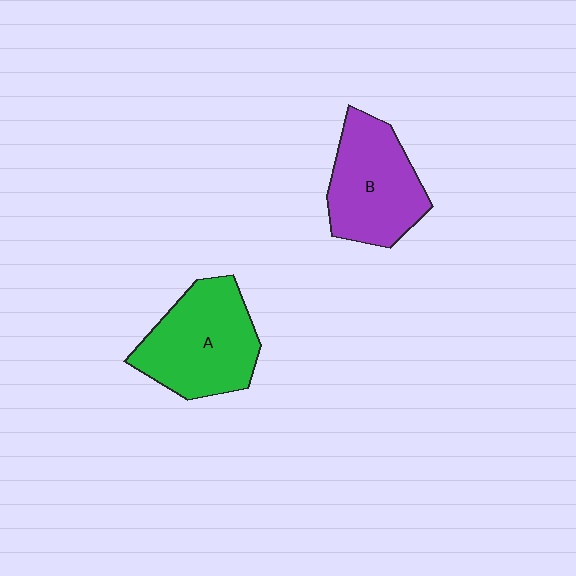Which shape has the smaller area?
Shape B (purple).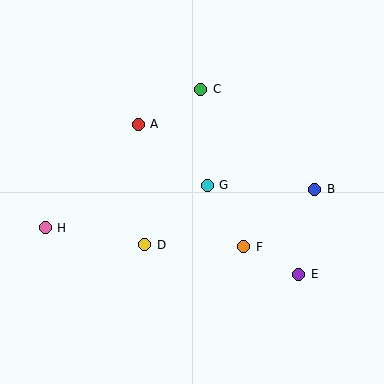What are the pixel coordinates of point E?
Point E is at (299, 274).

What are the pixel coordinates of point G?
Point G is at (207, 185).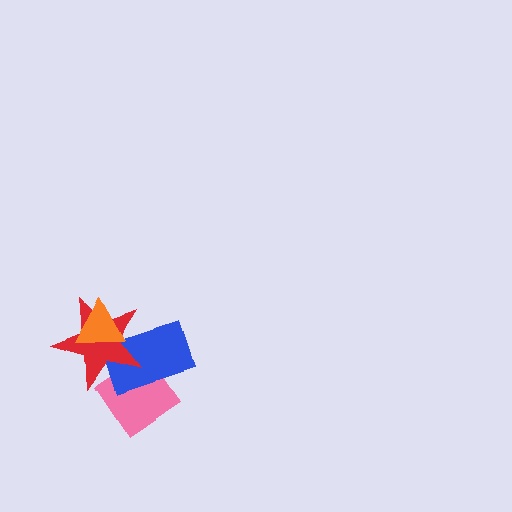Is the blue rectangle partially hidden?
Yes, it is partially covered by another shape.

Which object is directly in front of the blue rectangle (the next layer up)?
The red star is directly in front of the blue rectangle.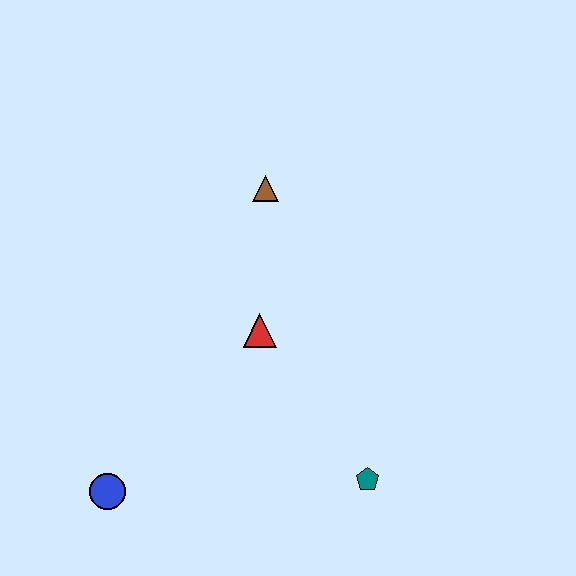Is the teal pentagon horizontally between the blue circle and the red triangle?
No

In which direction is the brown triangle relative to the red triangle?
The brown triangle is above the red triangle.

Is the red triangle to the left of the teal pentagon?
Yes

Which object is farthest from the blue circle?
The brown triangle is farthest from the blue circle.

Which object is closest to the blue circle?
The red triangle is closest to the blue circle.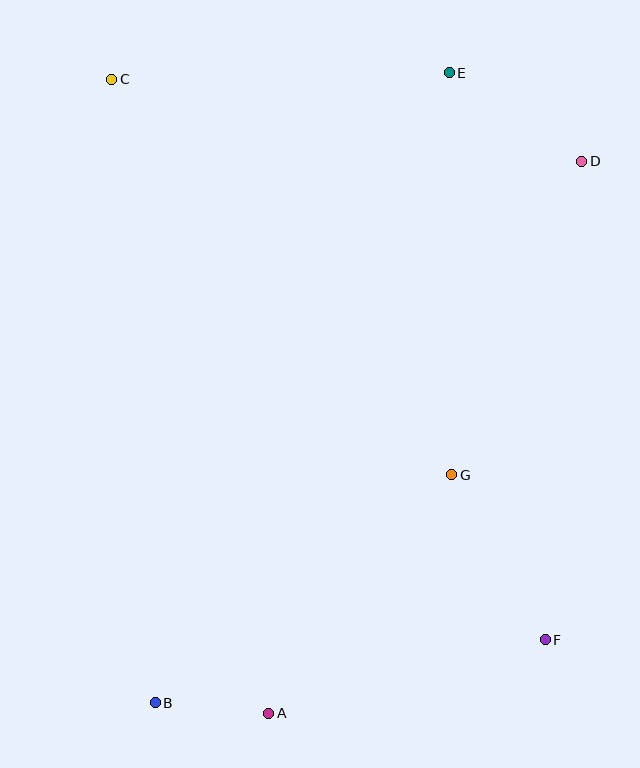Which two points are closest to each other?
Points A and B are closest to each other.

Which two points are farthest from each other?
Points C and F are farthest from each other.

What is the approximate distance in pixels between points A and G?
The distance between A and G is approximately 301 pixels.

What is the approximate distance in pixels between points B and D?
The distance between B and D is approximately 689 pixels.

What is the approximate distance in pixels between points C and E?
The distance between C and E is approximately 337 pixels.